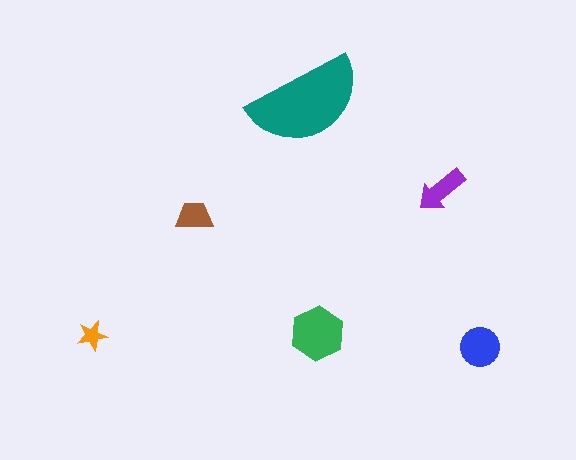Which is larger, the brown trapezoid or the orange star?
The brown trapezoid.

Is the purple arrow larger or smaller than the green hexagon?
Smaller.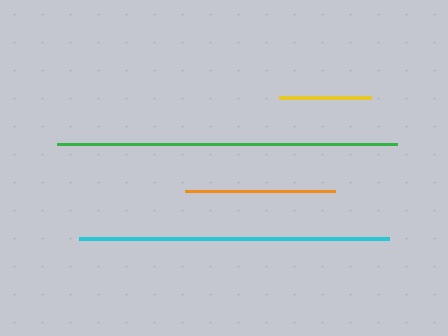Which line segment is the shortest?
The yellow line is the shortest at approximately 92 pixels.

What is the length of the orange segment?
The orange segment is approximately 149 pixels long.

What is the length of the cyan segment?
The cyan segment is approximately 310 pixels long.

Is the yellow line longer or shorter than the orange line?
The orange line is longer than the yellow line.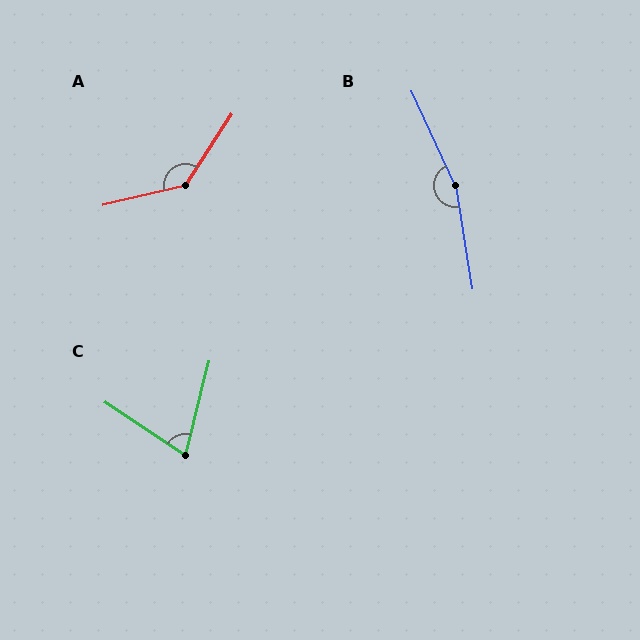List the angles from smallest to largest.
C (71°), A (137°), B (164°).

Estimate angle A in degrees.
Approximately 137 degrees.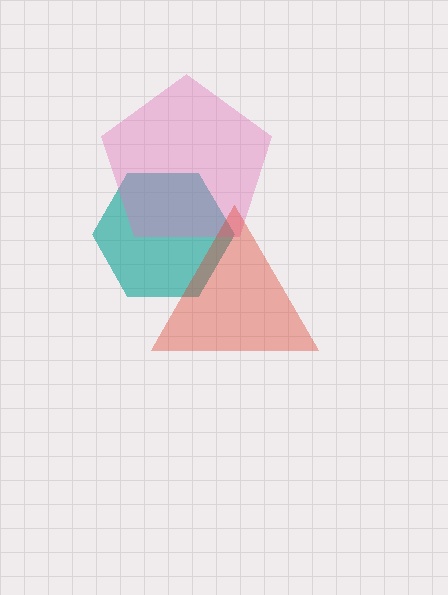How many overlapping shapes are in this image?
There are 3 overlapping shapes in the image.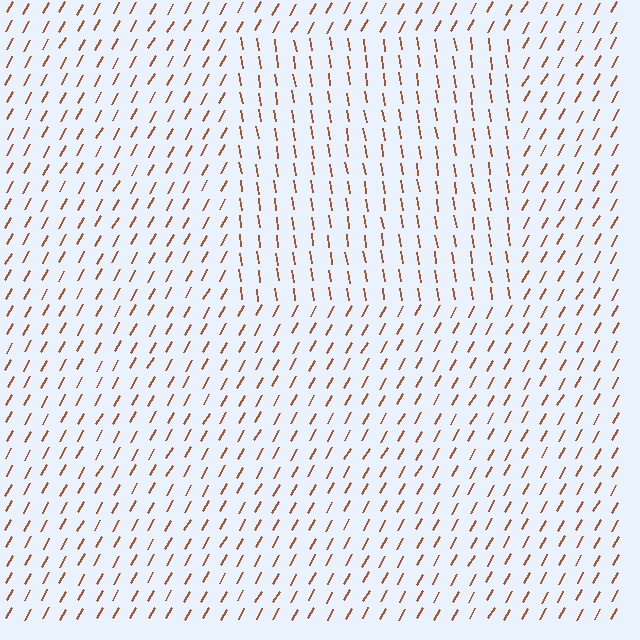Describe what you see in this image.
The image is filled with small brown line segments. A rectangle region in the image has lines oriented differently from the surrounding lines, creating a visible texture boundary.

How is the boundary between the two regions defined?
The boundary is defined purely by a change in line orientation (approximately 38 degrees difference). All lines are the same color and thickness.